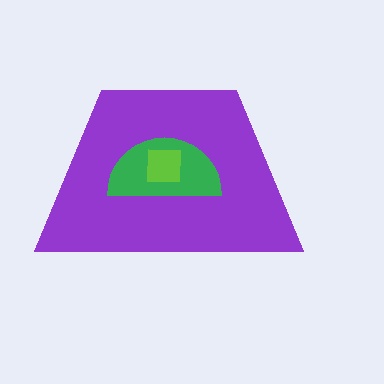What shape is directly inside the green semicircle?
The lime square.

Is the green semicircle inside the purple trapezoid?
Yes.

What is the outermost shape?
The purple trapezoid.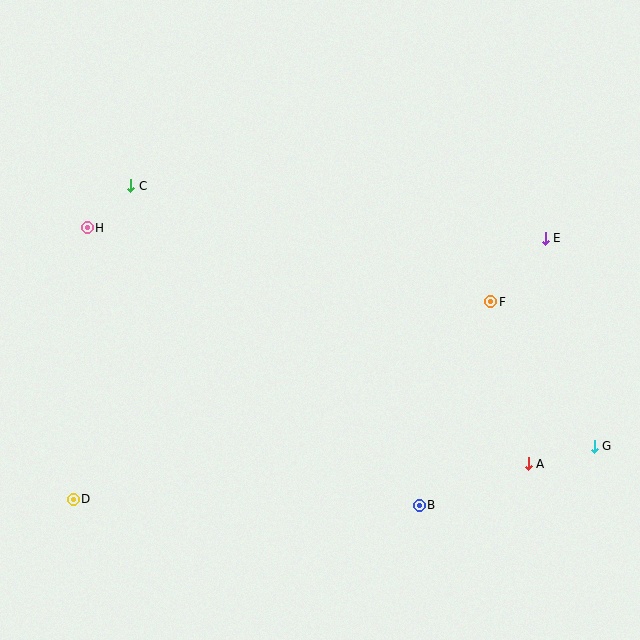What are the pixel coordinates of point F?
Point F is at (491, 302).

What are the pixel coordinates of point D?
Point D is at (73, 499).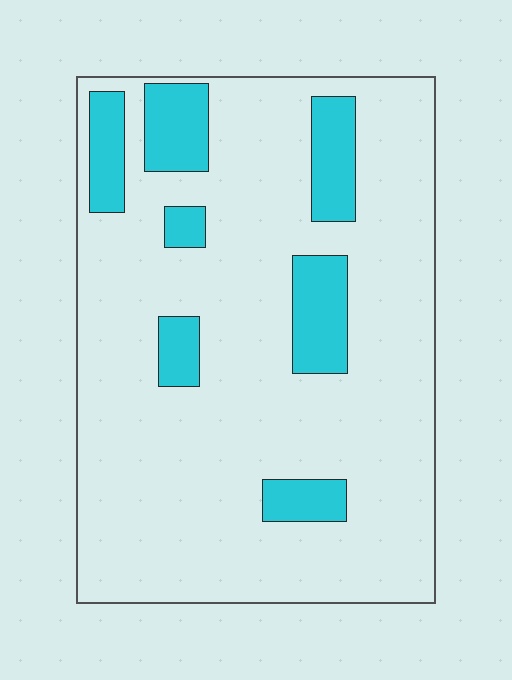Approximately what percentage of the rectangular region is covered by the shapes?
Approximately 15%.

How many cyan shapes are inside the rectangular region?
7.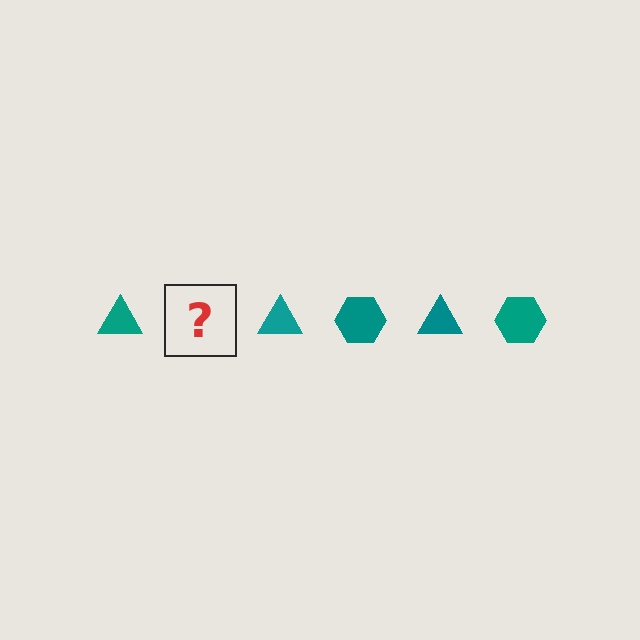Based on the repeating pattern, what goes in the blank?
The blank should be a teal hexagon.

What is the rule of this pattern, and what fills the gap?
The rule is that the pattern cycles through triangle, hexagon shapes in teal. The gap should be filled with a teal hexagon.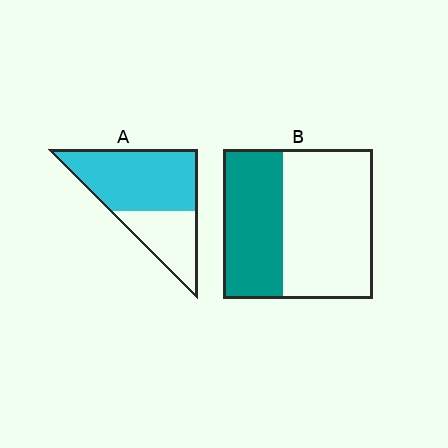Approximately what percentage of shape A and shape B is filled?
A is approximately 65% and B is approximately 40%.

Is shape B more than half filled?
No.